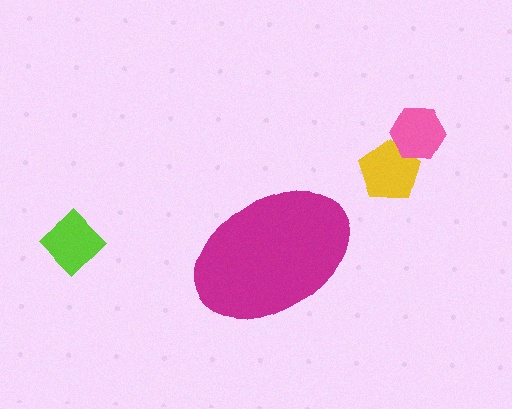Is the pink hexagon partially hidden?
No, the pink hexagon is fully visible.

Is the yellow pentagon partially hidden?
No, the yellow pentagon is fully visible.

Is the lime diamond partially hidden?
No, the lime diamond is fully visible.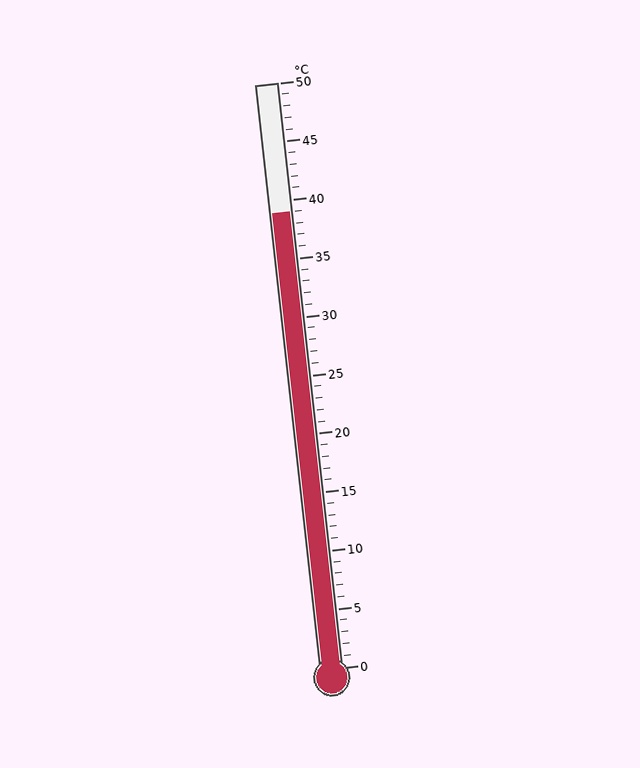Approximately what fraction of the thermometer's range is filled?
The thermometer is filled to approximately 80% of its range.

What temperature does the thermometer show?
The thermometer shows approximately 39°C.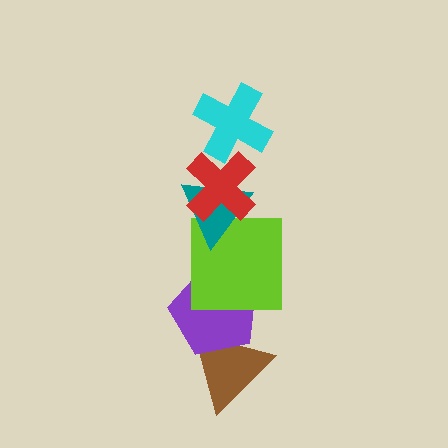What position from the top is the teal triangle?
The teal triangle is 3rd from the top.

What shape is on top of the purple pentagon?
The lime square is on top of the purple pentagon.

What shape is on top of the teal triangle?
The red cross is on top of the teal triangle.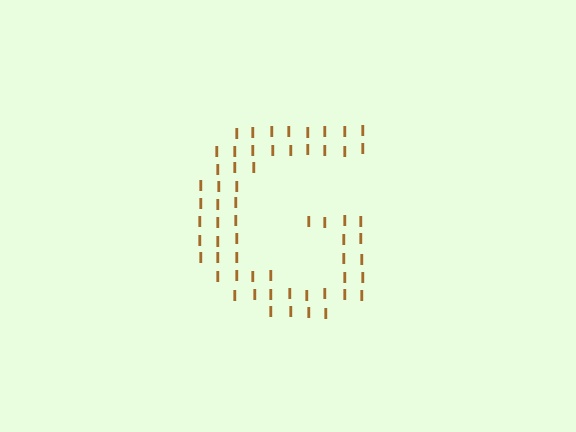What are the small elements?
The small elements are letter I's.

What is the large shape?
The large shape is the letter G.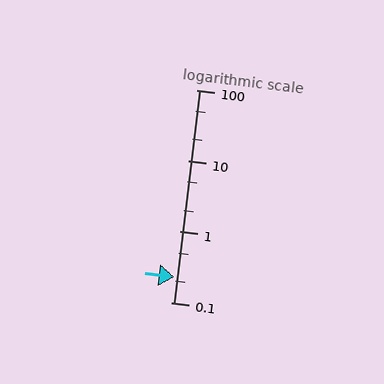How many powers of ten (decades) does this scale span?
The scale spans 3 decades, from 0.1 to 100.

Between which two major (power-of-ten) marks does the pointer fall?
The pointer is between 0.1 and 1.